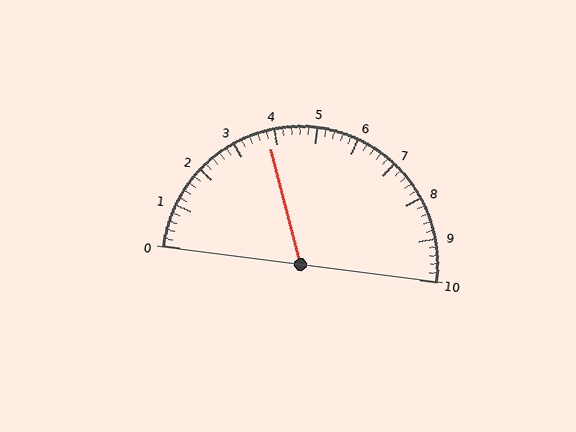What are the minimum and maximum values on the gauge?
The gauge ranges from 0 to 10.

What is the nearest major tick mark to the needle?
The nearest major tick mark is 4.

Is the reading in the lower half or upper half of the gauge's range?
The reading is in the lower half of the range (0 to 10).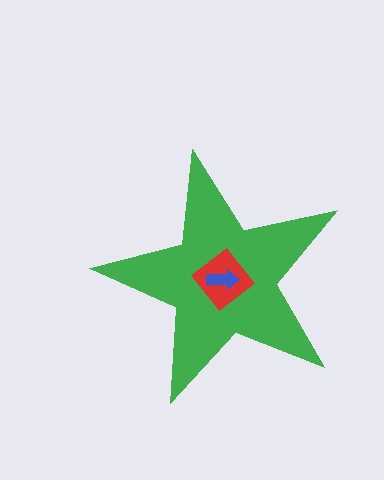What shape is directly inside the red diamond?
The blue arrow.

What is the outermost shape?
The green star.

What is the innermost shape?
The blue arrow.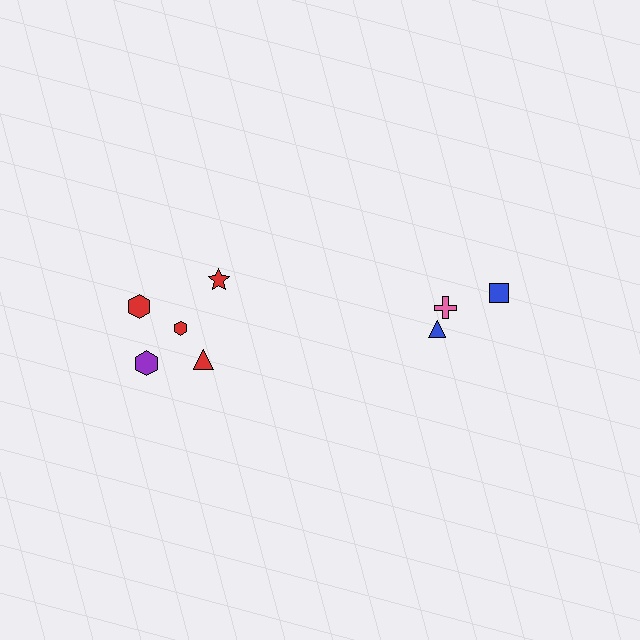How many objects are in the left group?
There are 5 objects.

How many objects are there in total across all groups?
There are 8 objects.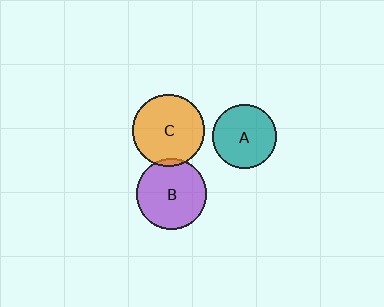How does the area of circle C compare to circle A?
Approximately 1.3 times.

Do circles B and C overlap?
Yes.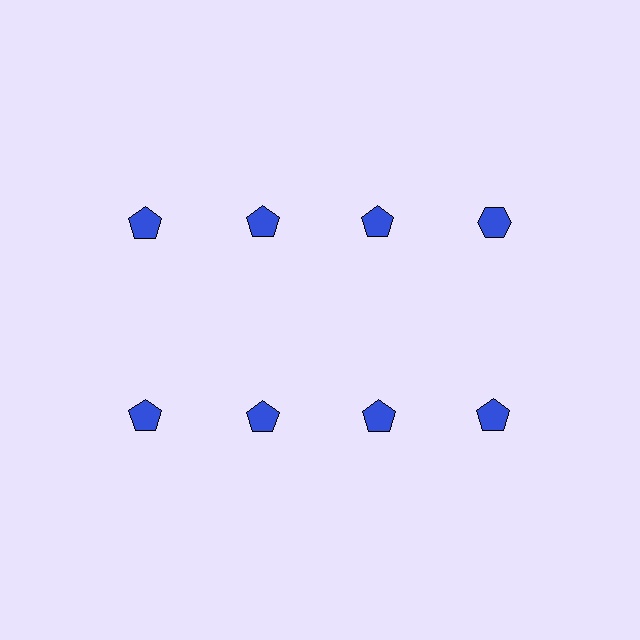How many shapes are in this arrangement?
There are 8 shapes arranged in a grid pattern.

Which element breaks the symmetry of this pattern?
The blue hexagon in the top row, second from right column breaks the symmetry. All other shapes are blue pentagons.